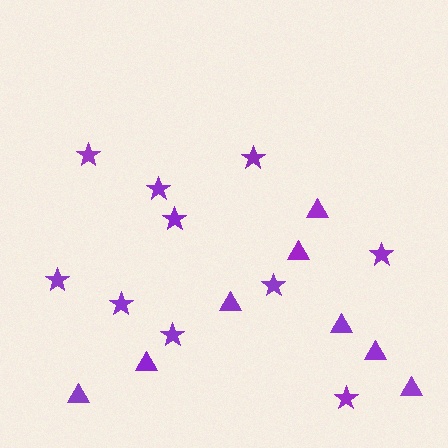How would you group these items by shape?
There are 2 groups: one group of triangles (8) and one group of stars (10).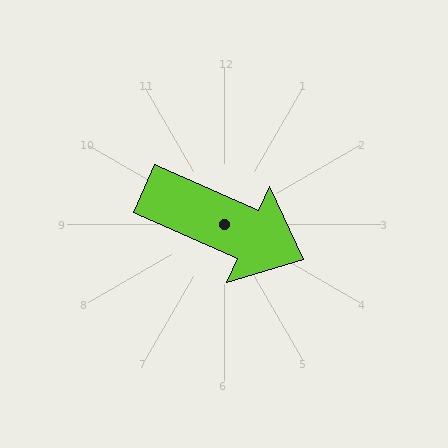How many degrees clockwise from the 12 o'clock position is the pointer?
Approximately 114 degrees.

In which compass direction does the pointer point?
Southeast.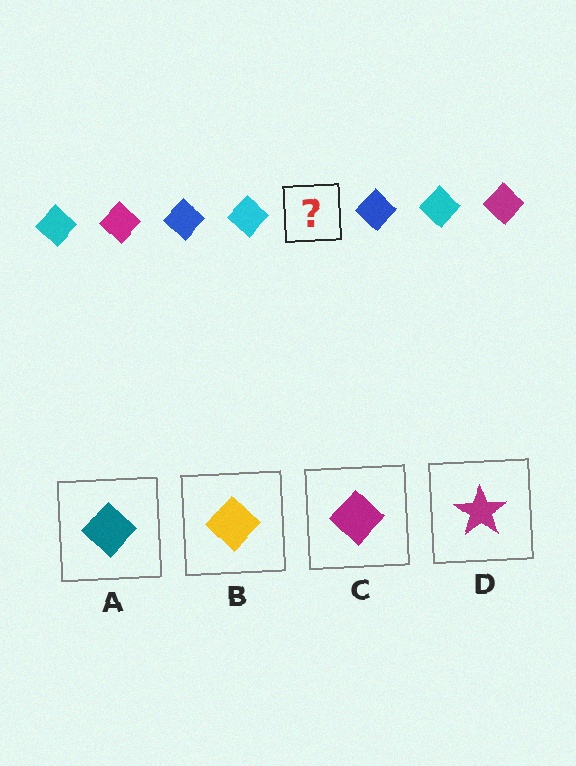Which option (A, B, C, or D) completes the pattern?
C.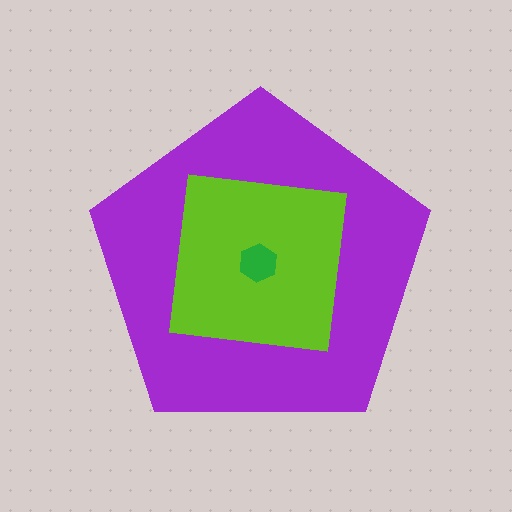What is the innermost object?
The green hexagon.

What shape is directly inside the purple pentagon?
The lime square.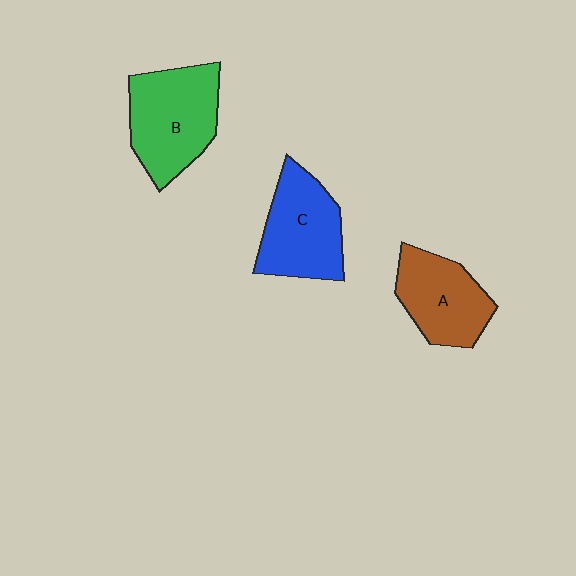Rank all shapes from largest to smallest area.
From largest to smallest: B (green), C (blue), A (brown).